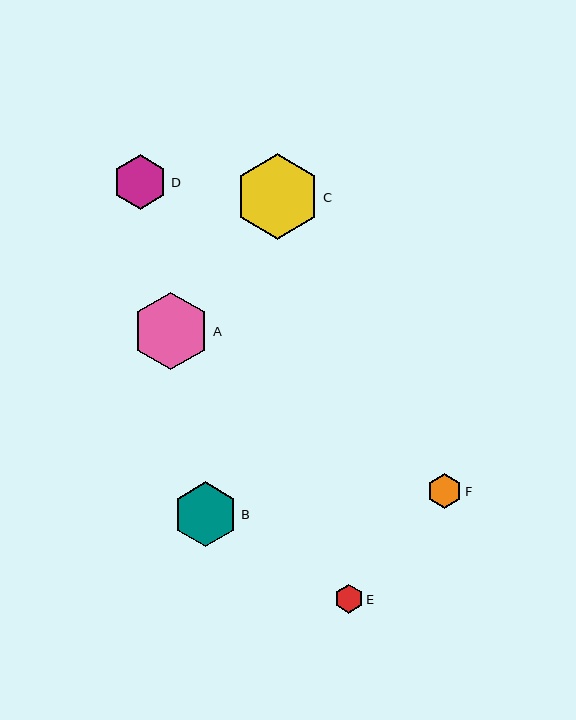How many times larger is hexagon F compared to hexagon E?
Hexagon F is approximately 1.2 times the size of hexagon E.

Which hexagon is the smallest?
Hexagon E is the smallest with a size of approximately 28 pixels.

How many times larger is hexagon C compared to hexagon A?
Hexagon C is approximately 1.1 times the size of hexagon A.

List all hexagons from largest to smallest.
From largest to smallest: C, A, B, D, F, E.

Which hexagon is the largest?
Hexagon C is the largest with a size of approximately 86 pixels.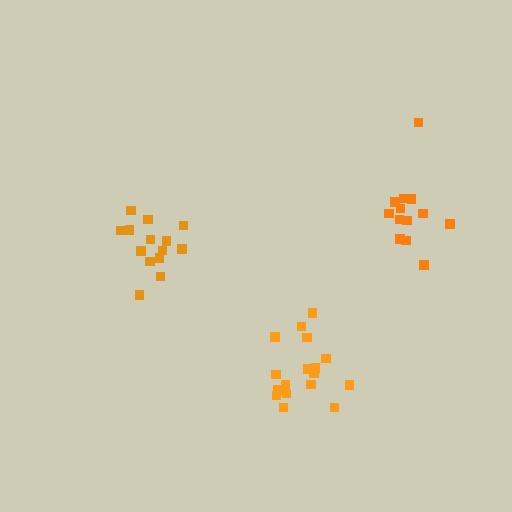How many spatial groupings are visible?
There are 3 spatial groupings.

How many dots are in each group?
Group 1: 14 dots, Group 2: 13 dots, Group 3: 17 dots (44 total).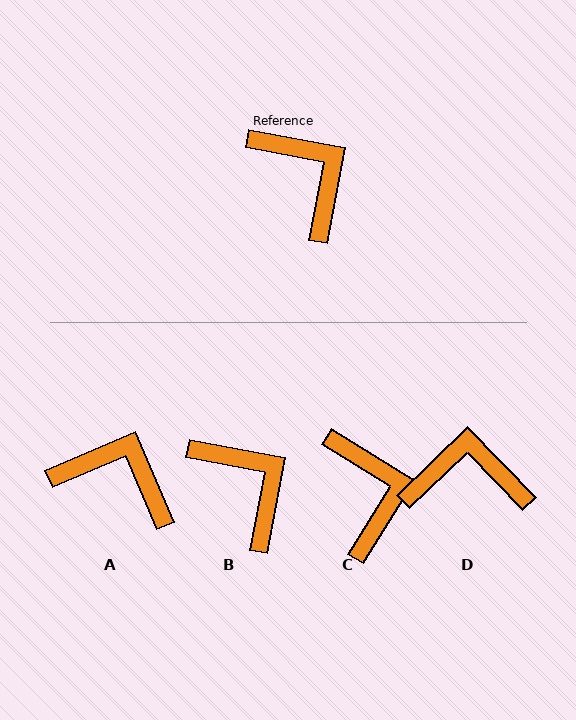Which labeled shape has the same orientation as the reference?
B.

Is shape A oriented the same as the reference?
No, it is off by about 34 degrees.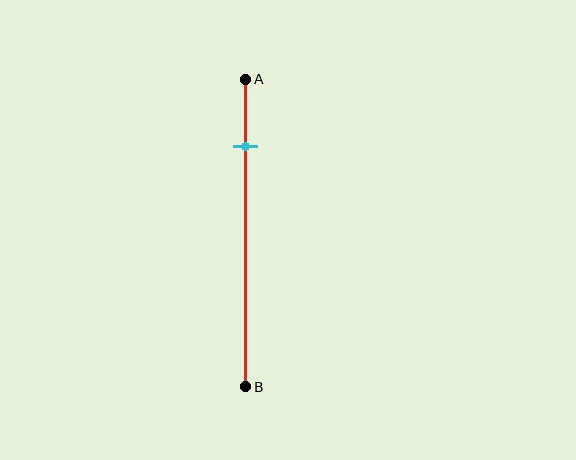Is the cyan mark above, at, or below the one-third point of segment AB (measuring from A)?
The cyan mark is above the one-third point of segment AB.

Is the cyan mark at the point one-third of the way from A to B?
No, the mark is at about 20% from A, not at the 33% one-third point.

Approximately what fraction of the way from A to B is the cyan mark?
The cyan mark is approximately 20% of the way from A to B.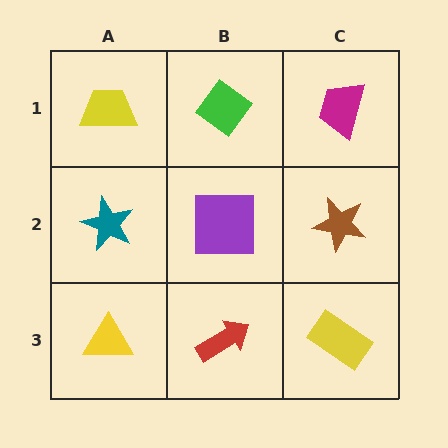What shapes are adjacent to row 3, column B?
A purple square (row 2, column B), a yellow triangle (row 3, column A), a yellow rectangle (row 3, column C).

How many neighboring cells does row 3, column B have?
3.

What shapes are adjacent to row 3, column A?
A teal star (row 2, column A), a red arrow (row 3, column B).